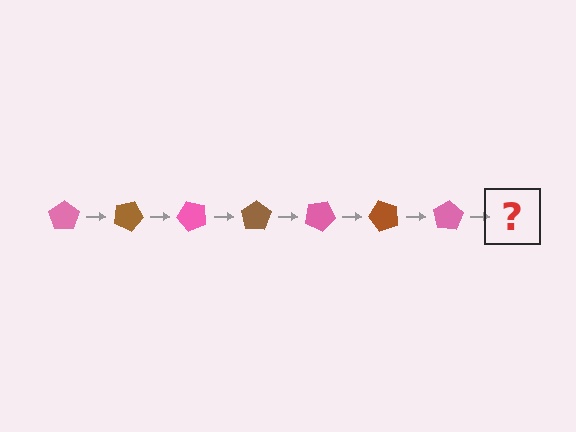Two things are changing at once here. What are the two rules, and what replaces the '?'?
The two rules are that it rotates 25 degrees each step and the color cycles through pink and brown. The '?' should be a brown pentagon, rotated 175 degrees from the start.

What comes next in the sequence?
The next element should be a brown pentagon, rotated 175 degrees from the start.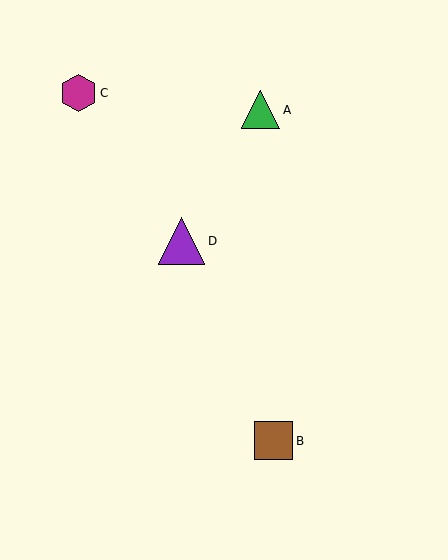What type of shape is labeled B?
Shape B is a brown square.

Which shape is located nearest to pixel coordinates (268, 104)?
The green triangle (labeled A) at (261, 110) is nearest to that location.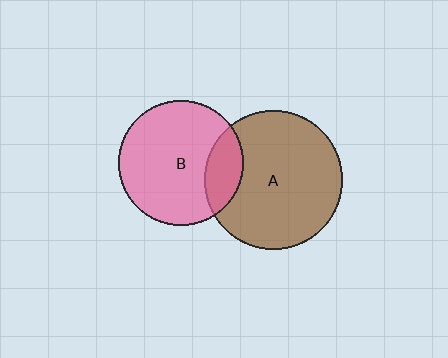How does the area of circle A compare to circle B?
Approximately 1.2 times.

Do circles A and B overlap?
Yes.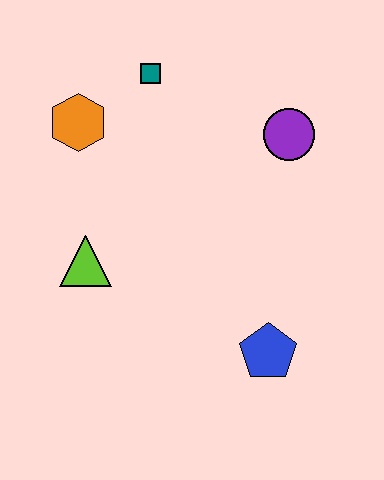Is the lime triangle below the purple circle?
Yes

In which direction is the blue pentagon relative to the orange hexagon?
The blue pentagon is below the orange hexagon.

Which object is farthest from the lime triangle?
The purple circle is farthest from the lime triangle.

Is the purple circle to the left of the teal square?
No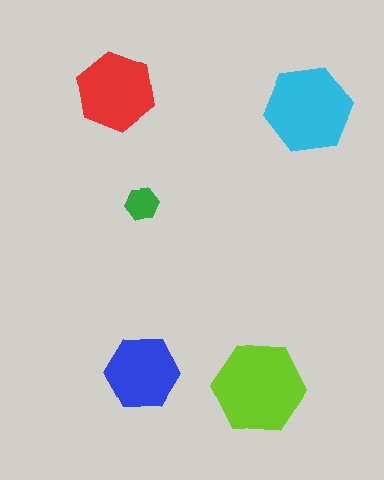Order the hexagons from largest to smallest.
the lime one, the cyan one, the red one, the blue one, the green one.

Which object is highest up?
The red hexagon is topmost.